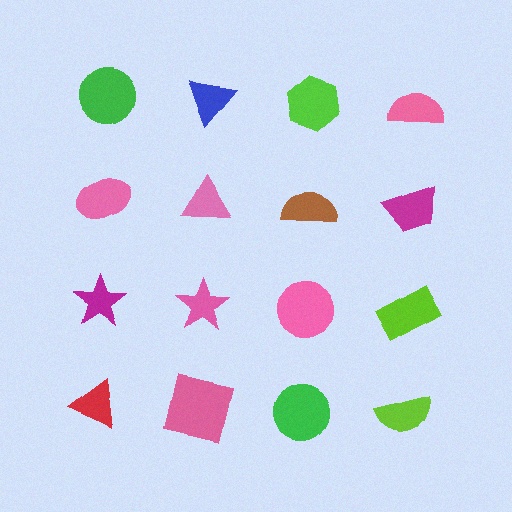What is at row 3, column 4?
A lime rectangle.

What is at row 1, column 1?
A green circle.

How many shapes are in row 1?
4 shapes.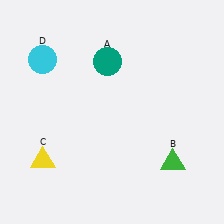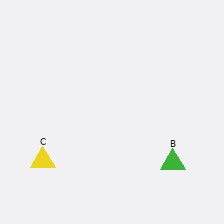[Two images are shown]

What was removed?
The cyan circle (D), the teal circle (A) were removed in Image 2.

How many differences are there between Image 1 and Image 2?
There are 2 differences between the two images.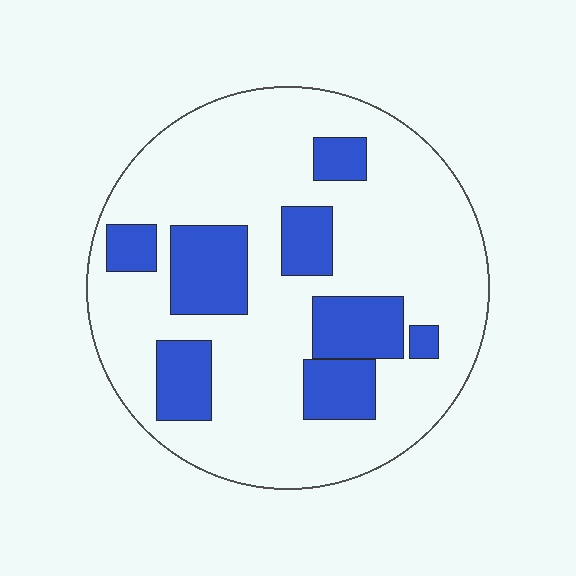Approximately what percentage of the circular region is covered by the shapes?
Approximately 25%.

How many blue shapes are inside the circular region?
8.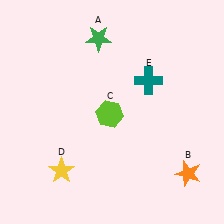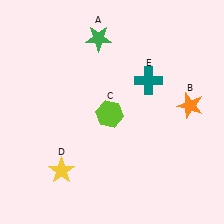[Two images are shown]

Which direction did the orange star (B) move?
The orange star (B) moved up.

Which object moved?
The orange star (B) moved up.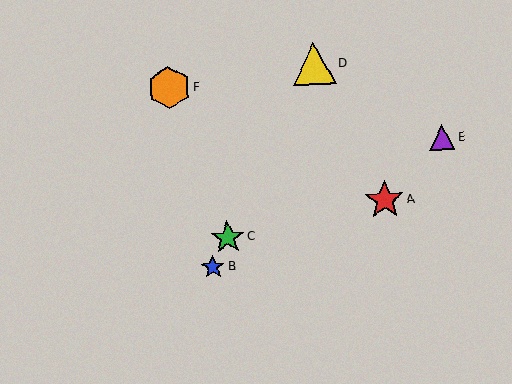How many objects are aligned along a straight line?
3 objects (B, C, D) are aligned along a straight line.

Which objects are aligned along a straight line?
Objects B, C, D are aligned along a straight line.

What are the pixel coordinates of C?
Object C is at (228, 238).